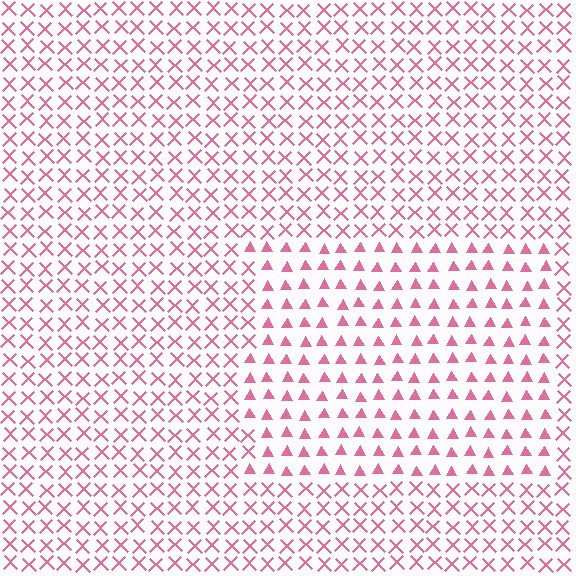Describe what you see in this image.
The image is filled with small pink elements arranged in a uniform grid. A rectangle-shaped region contains triangles, while the surrounding area contains X marks. The boundary is defined purely by the change in element shape.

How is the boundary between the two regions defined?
The boundary is defined by a change in element shape: triangles inside vs. X marks outside. All elements share the same color and spacing.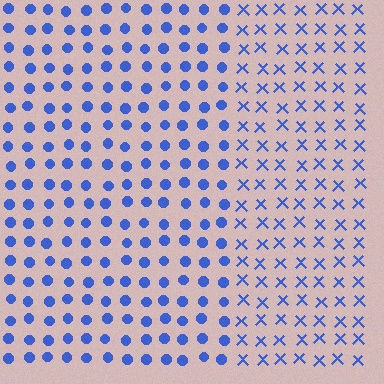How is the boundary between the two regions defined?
The boundary is defined by a change in element shape: circles inside vs. X marks outside. All elements share the same color and spacing.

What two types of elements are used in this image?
The image uses circles inside the rectangle region and X marks outside it.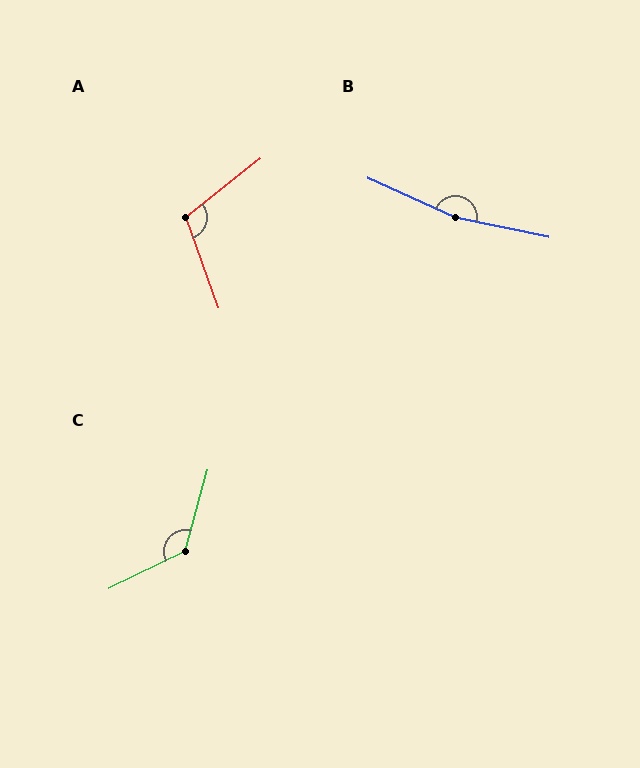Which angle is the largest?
B, at approximately 168 degrees.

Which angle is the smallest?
A, at approximately 109 degrees.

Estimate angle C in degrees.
Approximately 132 degrees.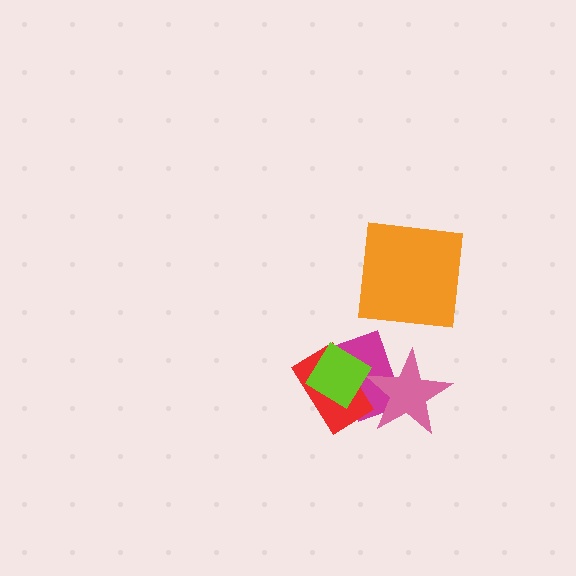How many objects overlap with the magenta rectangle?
3 objects overlap with the magenta rectangle.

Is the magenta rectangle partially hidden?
Yes, it is partially covered by another shape.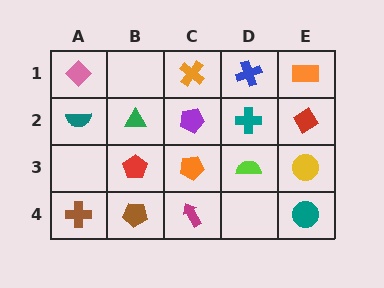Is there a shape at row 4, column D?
No, that cell is empty.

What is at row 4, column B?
A brown pentagon.